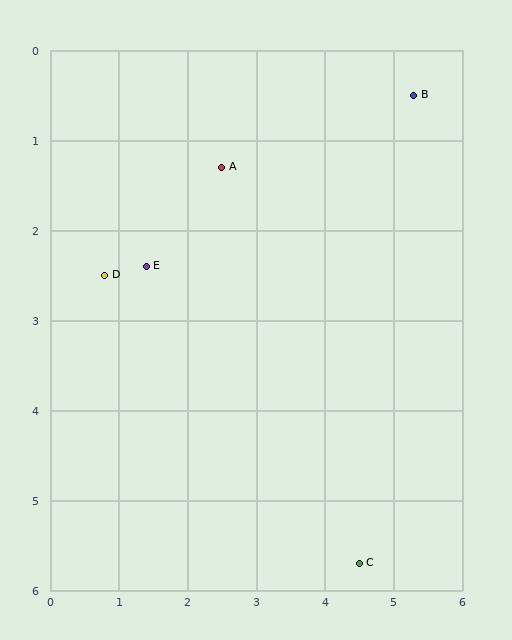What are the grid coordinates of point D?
Point D is at approximately (0.8, 2.5).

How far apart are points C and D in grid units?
Points C and D are about 4.9 grid units apart.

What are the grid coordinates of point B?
Point B is at approximately (5.3, 0.5).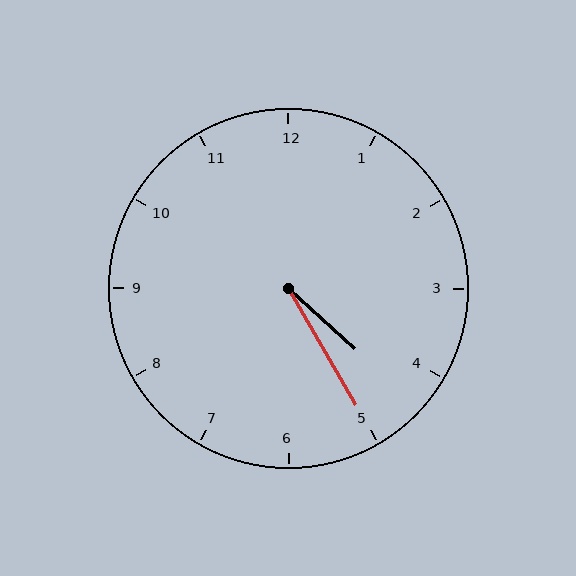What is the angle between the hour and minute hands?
Approximately 18 degrees.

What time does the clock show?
4:25.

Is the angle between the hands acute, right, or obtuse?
It is acute.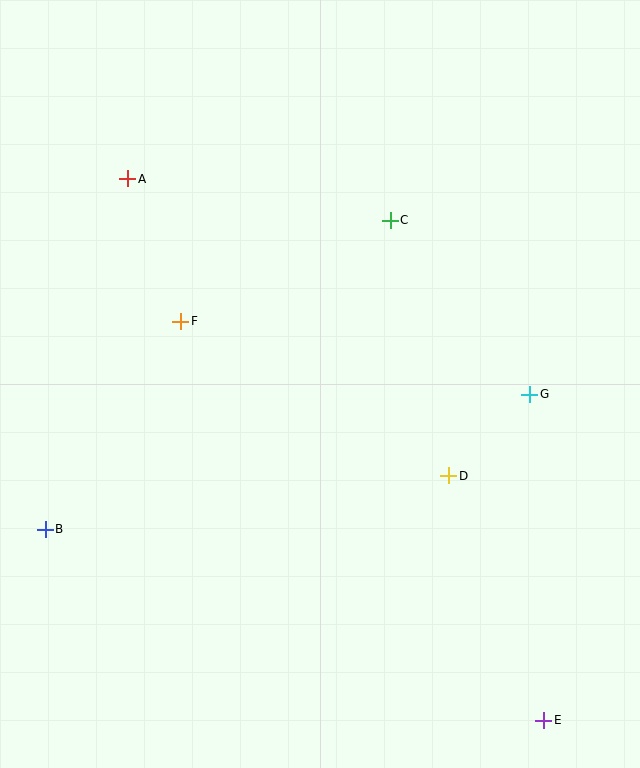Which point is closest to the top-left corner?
Point A is closest to the top-left corner.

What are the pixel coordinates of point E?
Point E is at (544, 720).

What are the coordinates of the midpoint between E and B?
The midpoint between E and B is at (295, 625).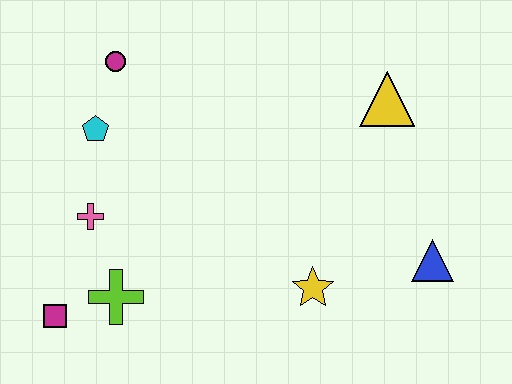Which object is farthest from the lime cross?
The yellow triangle is farthest from the lime cross.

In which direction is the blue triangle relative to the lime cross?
The blue triangle is to the right of the lime cross.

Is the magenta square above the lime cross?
No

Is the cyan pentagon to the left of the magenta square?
No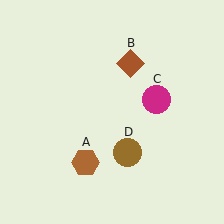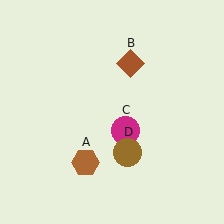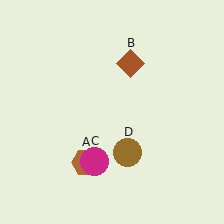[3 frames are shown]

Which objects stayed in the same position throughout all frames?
Brown hexagon (object A) and brown diamond (object B) and brown circle (object D) remained stationary.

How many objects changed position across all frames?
1 object changed position: magenta circle (object C).